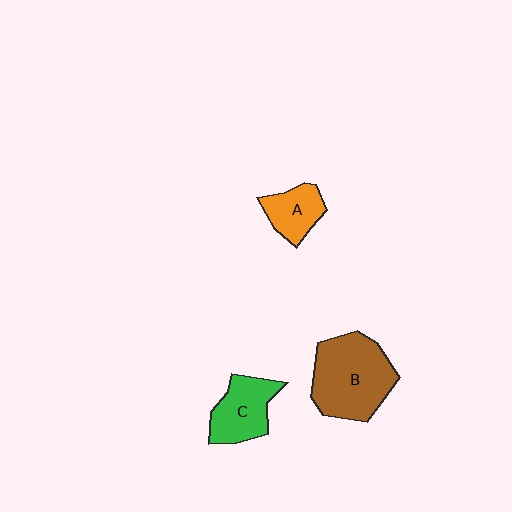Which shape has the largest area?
Shape B (brown).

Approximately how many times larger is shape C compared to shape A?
Approximately 1.4 times.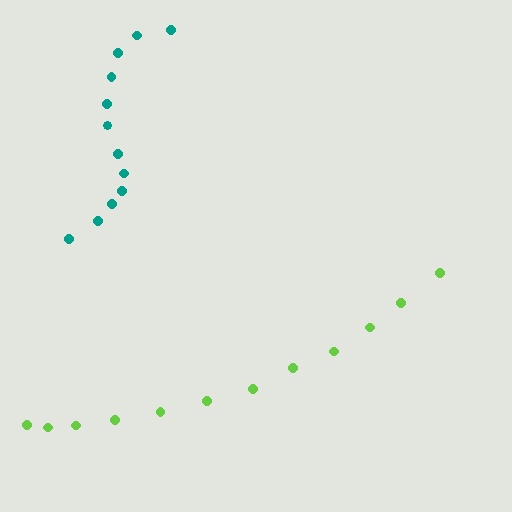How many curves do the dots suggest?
There are 2 distinct paths.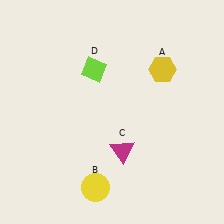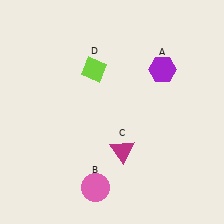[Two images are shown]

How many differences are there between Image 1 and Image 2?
There are 2 differences between the two images.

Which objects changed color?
A changed from yellow to purple. B changed from yellow to pink.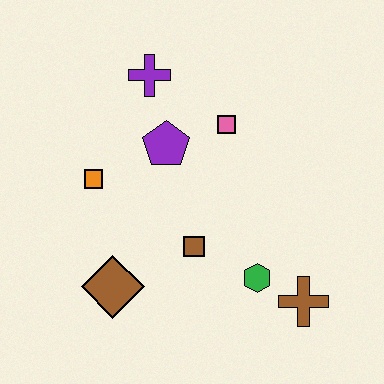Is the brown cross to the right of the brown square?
Yes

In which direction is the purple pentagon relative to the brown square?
The purple pentagon is above the brown square.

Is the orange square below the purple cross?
Yes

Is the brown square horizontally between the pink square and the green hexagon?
No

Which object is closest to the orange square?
The purple pentagon is closest to the orange square.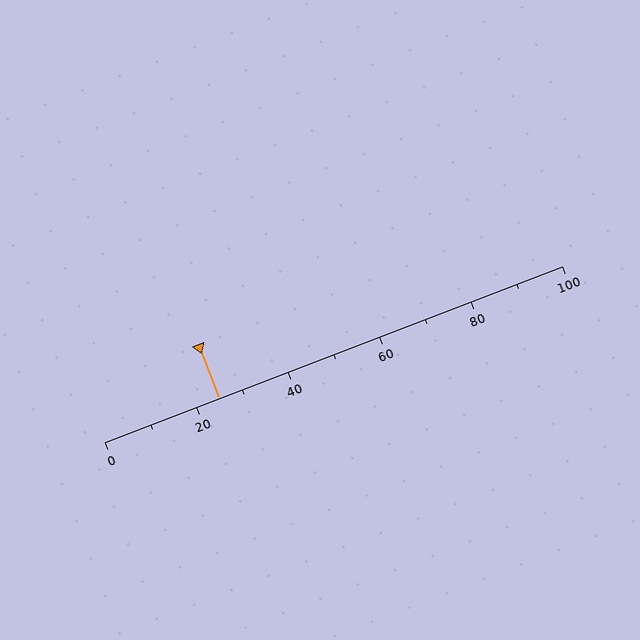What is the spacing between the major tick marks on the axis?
The major ticks are spaced 20 apart.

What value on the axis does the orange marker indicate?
The marker indicates approximately 25.